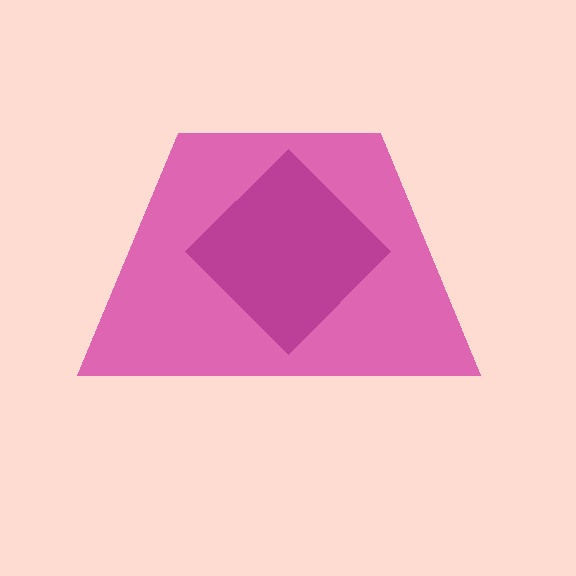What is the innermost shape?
The magenta diamond.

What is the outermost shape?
The pink trapezoid.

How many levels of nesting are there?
2.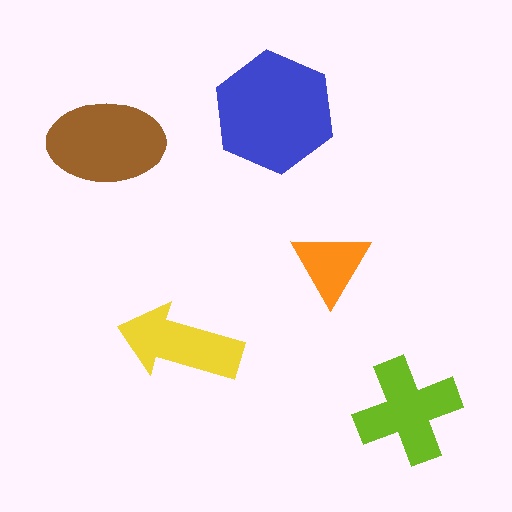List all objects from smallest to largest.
The orange triangle, the yellow arrow, the lime cross, the brown ellipse, the blue hexagon.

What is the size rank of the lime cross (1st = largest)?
3rd.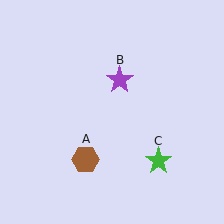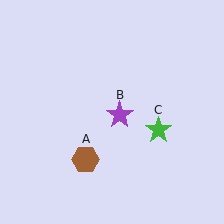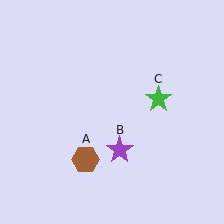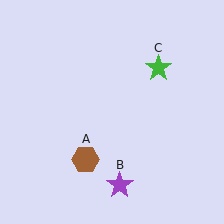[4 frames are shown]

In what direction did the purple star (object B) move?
The purple star (object B) moved down.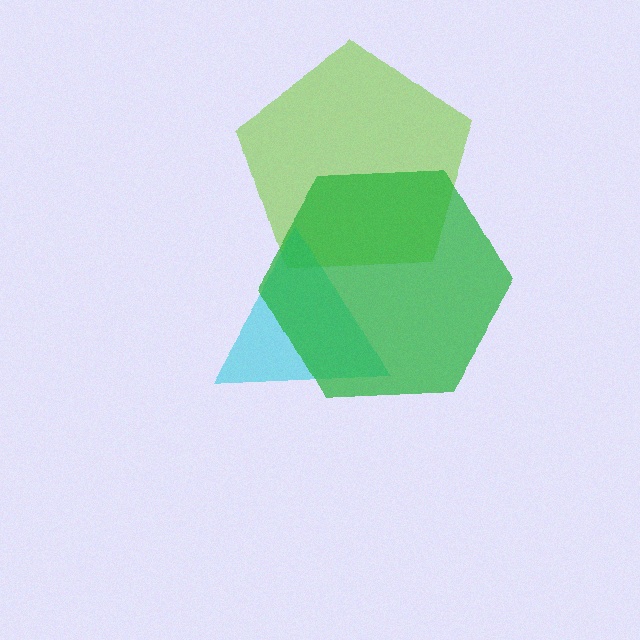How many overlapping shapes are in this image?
There are 3 overlapping shapes in the image.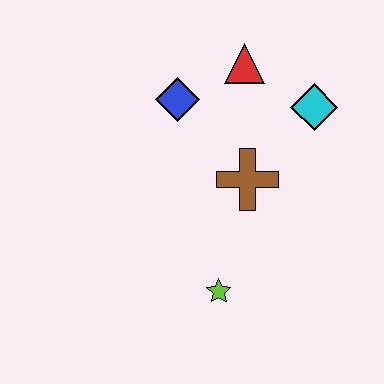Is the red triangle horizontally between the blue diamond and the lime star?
No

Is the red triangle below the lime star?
No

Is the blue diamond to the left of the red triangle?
Yes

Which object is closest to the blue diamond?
The red triangle is closest to the blue diamond.